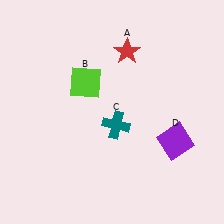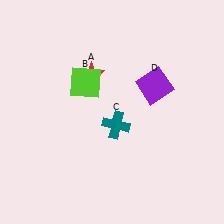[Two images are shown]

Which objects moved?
The objects that moved are: the red star (A), the purple square (D).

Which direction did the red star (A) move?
The red star (A) moved left.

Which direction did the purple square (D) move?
The purple square (D) moved up.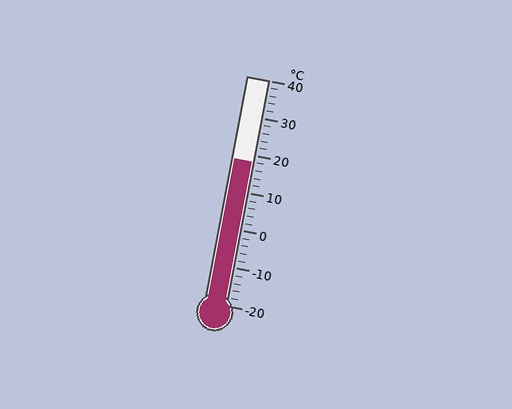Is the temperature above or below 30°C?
The temperature is below 30°C.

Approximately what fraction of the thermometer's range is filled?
The thermometer is filled to approximately 65% of its range.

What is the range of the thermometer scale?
The thermometer scale ranges from -20°C to 40°C.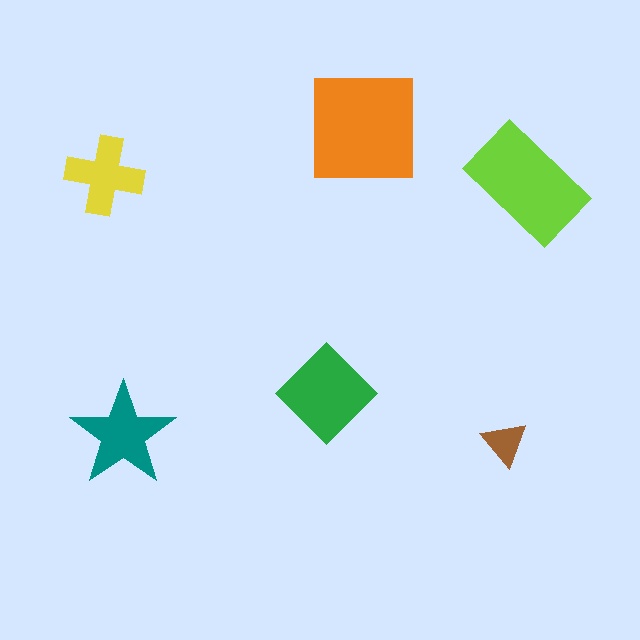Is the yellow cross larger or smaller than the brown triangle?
Larger.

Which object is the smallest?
The brown triangle.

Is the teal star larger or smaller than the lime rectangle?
Smaller.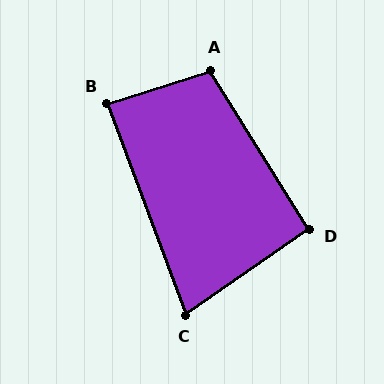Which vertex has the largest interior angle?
A, at approximately 104 degrees.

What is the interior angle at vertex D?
Approximately 93 degrees (approximately right).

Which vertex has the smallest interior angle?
C, at approximately 76 degrees.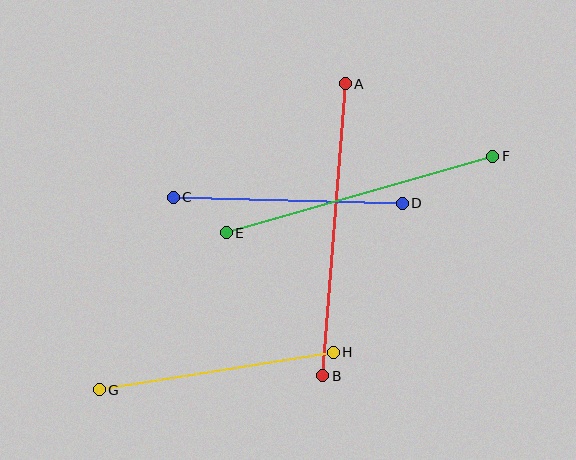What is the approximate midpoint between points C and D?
The midpoint is at approximately (288, 200) pixels.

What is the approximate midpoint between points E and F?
The midpoint is at approximately (359, 195) pixels.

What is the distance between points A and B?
The distance is approximately 293 pixels.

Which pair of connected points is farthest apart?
Points A and B are farthest apart.